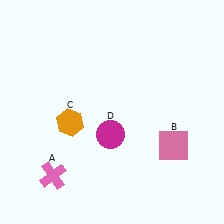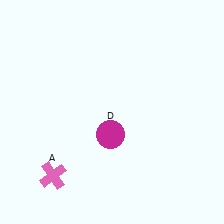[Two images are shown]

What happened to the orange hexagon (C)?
The orange hexagon (C) was removed in Image 2. It was in the bottom-left area of Image 1.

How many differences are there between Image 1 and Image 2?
There are 2 differences between the two images.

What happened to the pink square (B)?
The pink square (B) was removed in Image 2. It was in the bottom-right area of Image 1.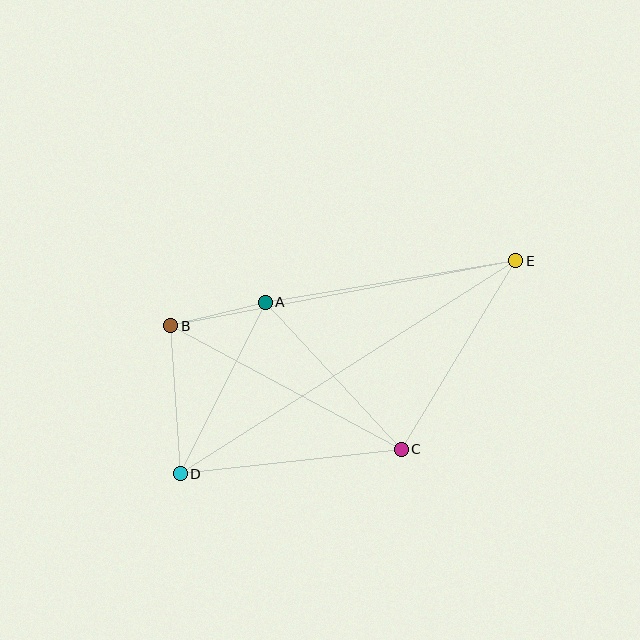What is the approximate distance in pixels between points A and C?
The distance between A and C is approximately 200 pixels.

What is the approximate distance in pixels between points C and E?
The distance between C and E is approximately 220 pixels.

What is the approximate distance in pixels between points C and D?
The distance between C and D is approximately 223 pixels.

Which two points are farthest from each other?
Points D and E are farthest from each other.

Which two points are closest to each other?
Points A and B are closest to each other.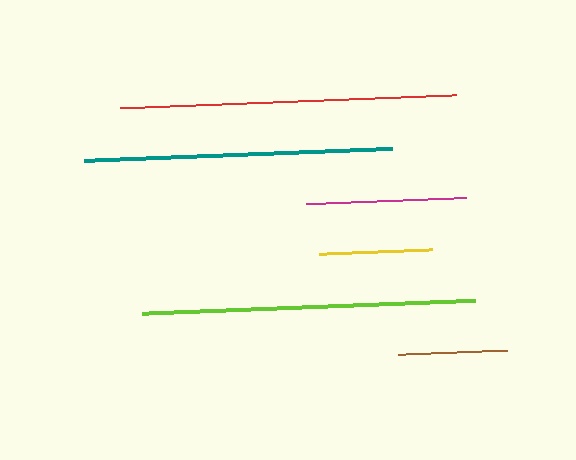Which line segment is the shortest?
The brown line is the shortest at approximately 110 pixels.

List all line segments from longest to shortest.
From longest to shortest: red, lime, teal, magenta, yellow, brown.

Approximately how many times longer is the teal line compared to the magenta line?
The teal line is approximately 1.9 times the length of the magenta line.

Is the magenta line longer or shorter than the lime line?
The lime line is longer than the magenta line.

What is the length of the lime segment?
The lime segment is approximately 333 pixels long.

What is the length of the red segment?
The red segment is approximately 336 pixels long.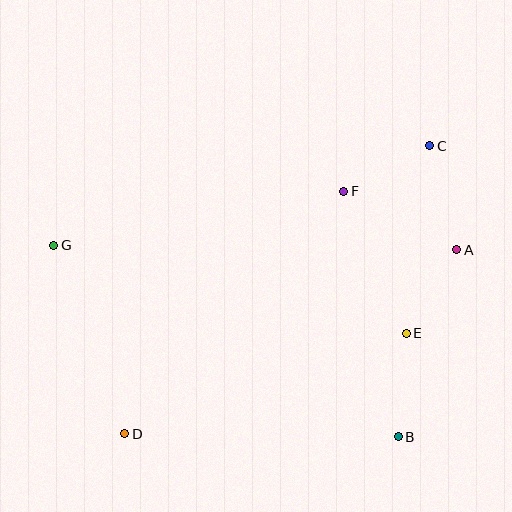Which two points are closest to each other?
Points C and F are closest to each other.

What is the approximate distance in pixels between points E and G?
The distance between E and G is approximately 363 pixels.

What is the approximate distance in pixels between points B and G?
The distance between B and G is approximately 394 pixels.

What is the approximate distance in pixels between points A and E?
The distance between A and E is approximately 98 pixels.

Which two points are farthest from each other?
Points C and D are farthest from each other.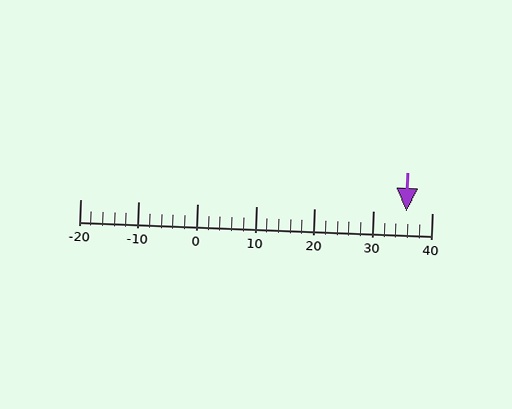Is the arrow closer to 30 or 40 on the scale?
The arrow is closer to 40.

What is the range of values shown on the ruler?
The ruler shows values from -20 to 40.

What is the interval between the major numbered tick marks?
The major tick marks are spaced 10 units apart.